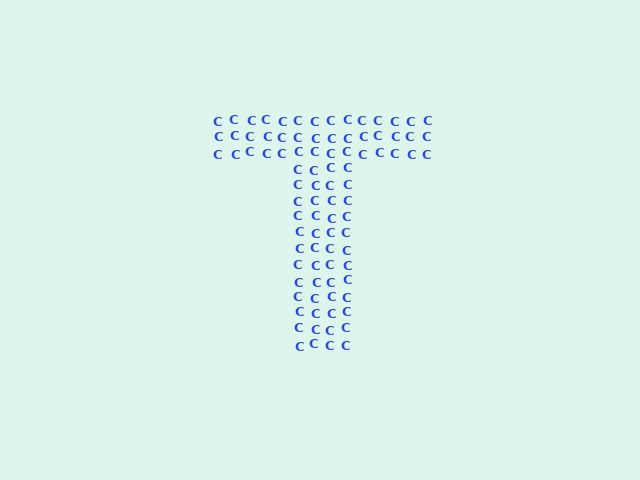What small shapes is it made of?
It is made of small letter C's.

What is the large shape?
The large shape is the letter T.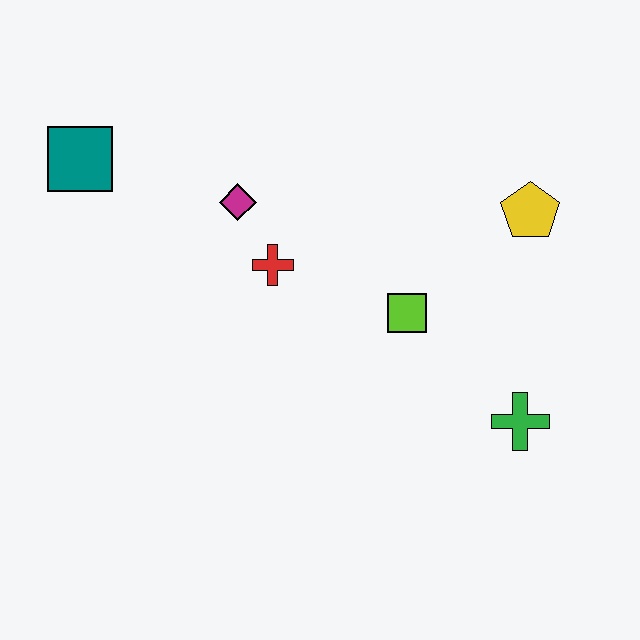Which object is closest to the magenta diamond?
The red cross is closest to the magenta diamond.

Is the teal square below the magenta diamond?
No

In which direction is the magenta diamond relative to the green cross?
The magenta diamond is to the left of the green cross.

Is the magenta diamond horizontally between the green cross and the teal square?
Yes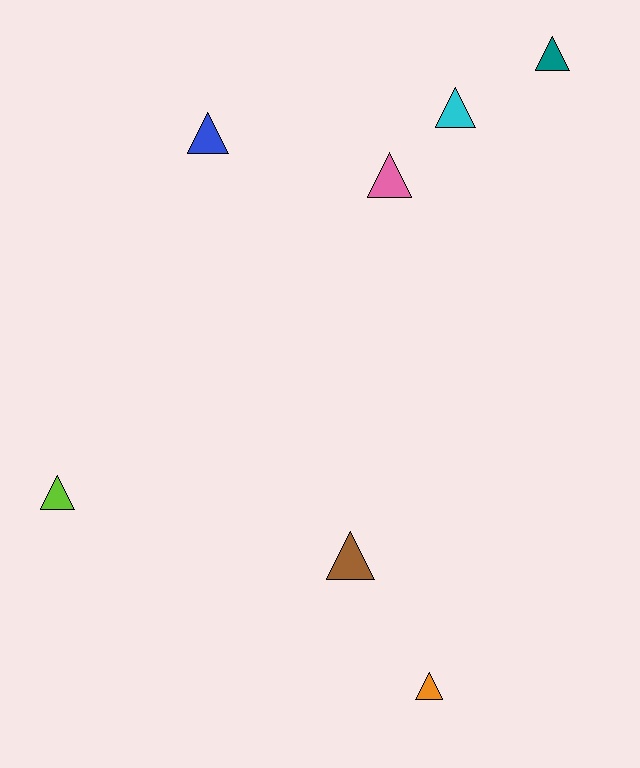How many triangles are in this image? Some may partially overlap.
There are 7 triangles.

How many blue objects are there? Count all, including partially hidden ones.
There is 1 blue object.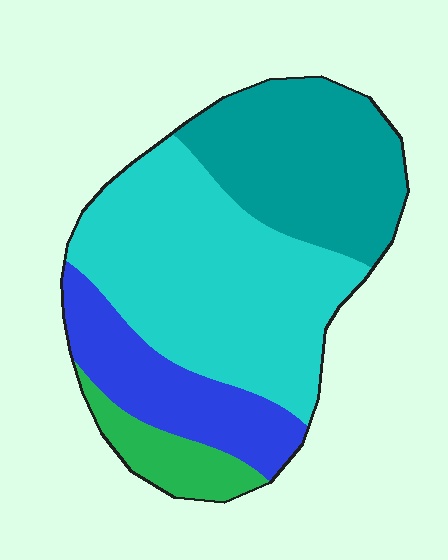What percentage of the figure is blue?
Blue covers about 20% of the figure.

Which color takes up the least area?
Green, at roughly 10%.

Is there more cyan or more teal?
Cyan.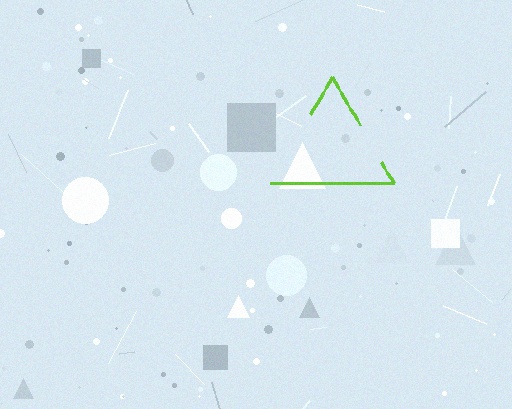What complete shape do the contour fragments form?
The contour fragments form a triangle.